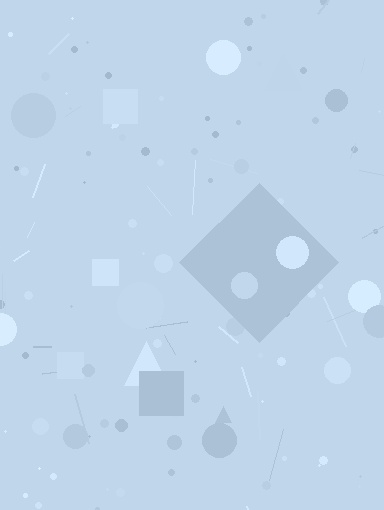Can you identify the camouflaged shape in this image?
The camouflaged shape is a diamond.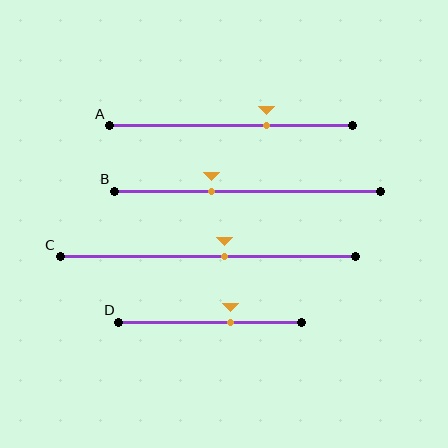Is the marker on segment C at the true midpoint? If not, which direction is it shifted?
No, the marker on segment C is shifted to the right by about 6% of the segment length.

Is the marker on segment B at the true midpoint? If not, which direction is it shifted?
No, the marker on segment B is shifted to the left by about 13% of the segment length.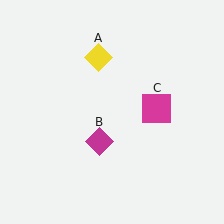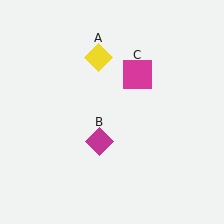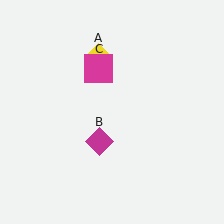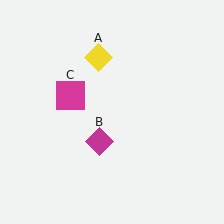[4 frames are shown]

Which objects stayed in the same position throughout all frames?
Yellow diamond (object A) and magenta diamond (object B) remained stationary.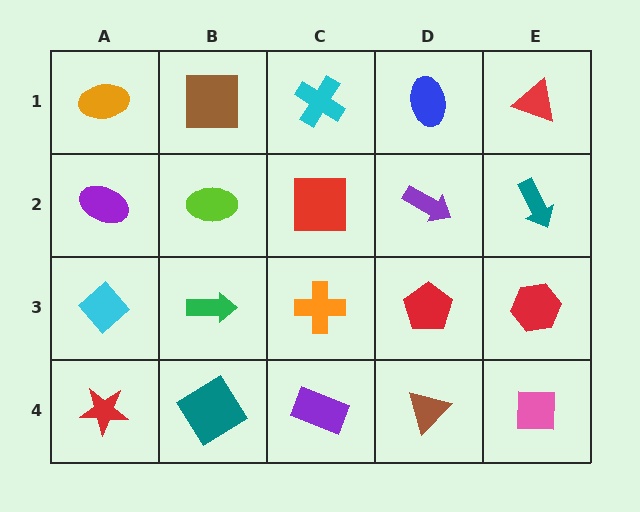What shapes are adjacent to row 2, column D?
A blue ellipse (row 1, column D), a red pentagon (row 3, column D), a red square (row 2, column C), a teal arrow (row 2, column E).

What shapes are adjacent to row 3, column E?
A teal arrow (row 2, column E), a pink square (row 4, column E), a red pentagon (row 3, column D).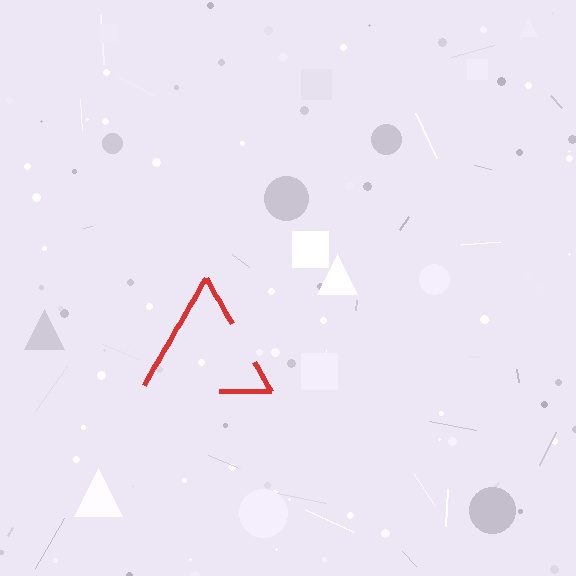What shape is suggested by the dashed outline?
The dashed outline suggests a triangle.